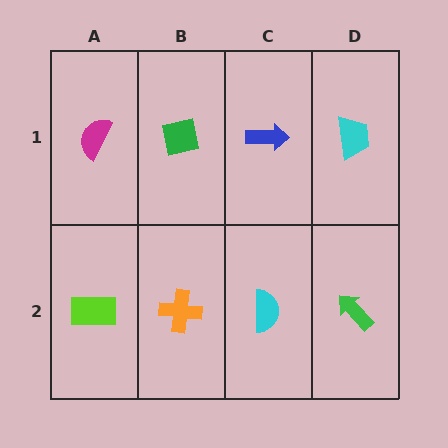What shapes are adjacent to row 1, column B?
An orange cross (row 2, column B), a magenta semicircle (row 1, column A), a blue arrow (row 1, column C).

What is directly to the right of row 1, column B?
A blue arrow.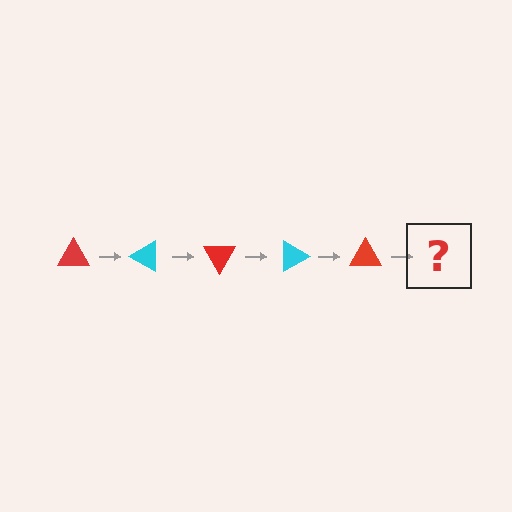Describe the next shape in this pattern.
It should be a cyan triangle, rotated 150 degrees from the start.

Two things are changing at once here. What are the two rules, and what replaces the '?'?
The two rules are that it rotates 30 degrees each step and the color cycles through red and cyan. The '?' should be a cyan triangle, rotated 150 degrees from the start.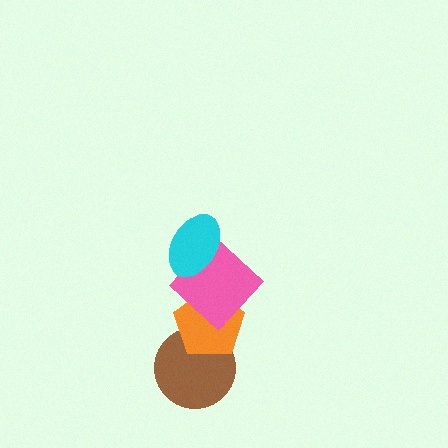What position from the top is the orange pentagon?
The orange pentagon is 3rd from the top.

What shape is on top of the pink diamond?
The cyan ellipse is on top of the pink diamond.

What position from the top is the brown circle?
The brown circle is 4th from the top.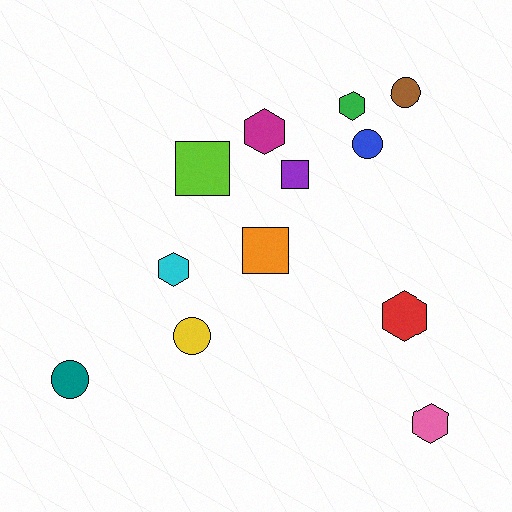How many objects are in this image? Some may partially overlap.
There are 12 objects.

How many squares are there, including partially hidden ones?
There are 3 squares.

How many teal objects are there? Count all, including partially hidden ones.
There is 1 teal object.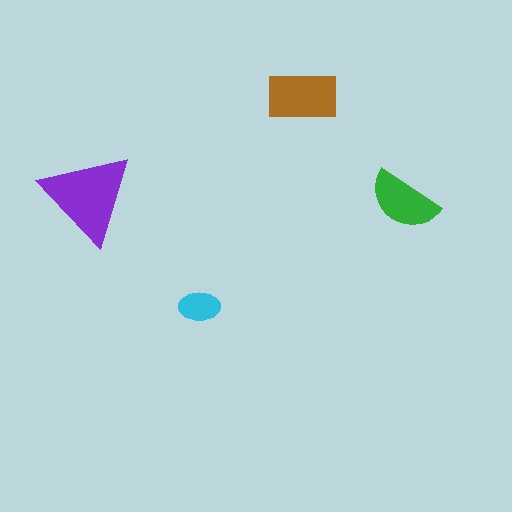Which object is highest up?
The brown rectangle is topmost.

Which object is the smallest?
The cyan ellipse.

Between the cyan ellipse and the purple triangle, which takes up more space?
The purple triangle.